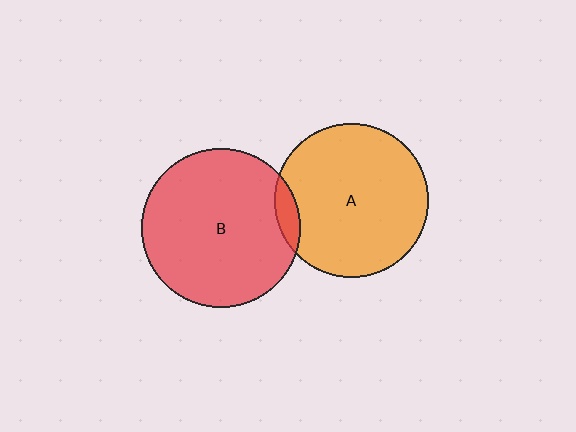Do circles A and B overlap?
Yes.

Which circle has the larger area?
Circle B (red).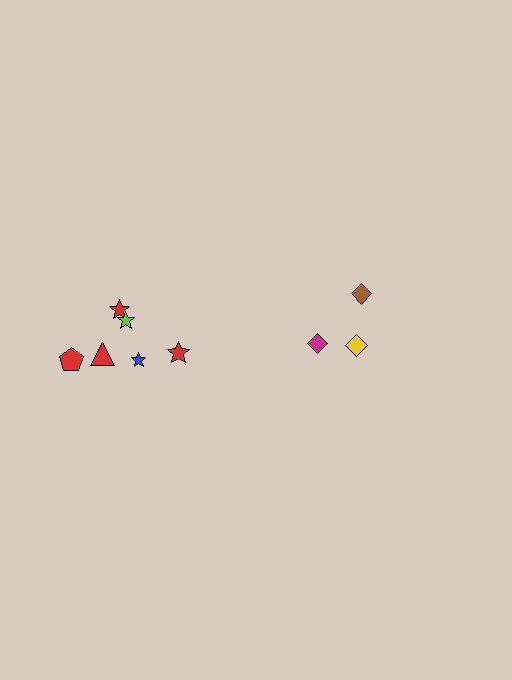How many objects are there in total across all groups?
There are 9 objects.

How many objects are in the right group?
There are 3 objects.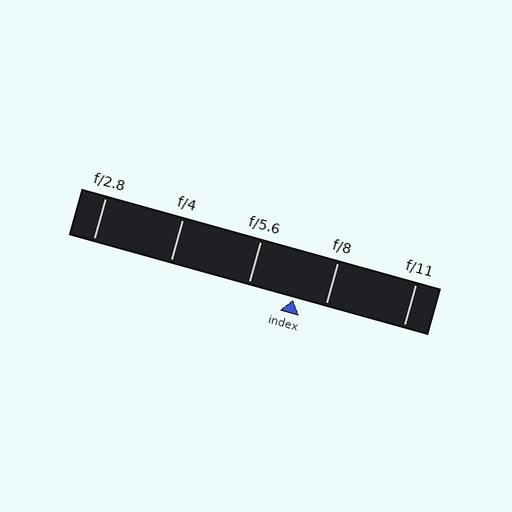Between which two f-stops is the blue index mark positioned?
The index mark is between f/5.6 and f/8.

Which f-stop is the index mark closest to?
The index mark is closest to f/8.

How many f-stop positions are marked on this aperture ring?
There are 5 f-stop positions marked.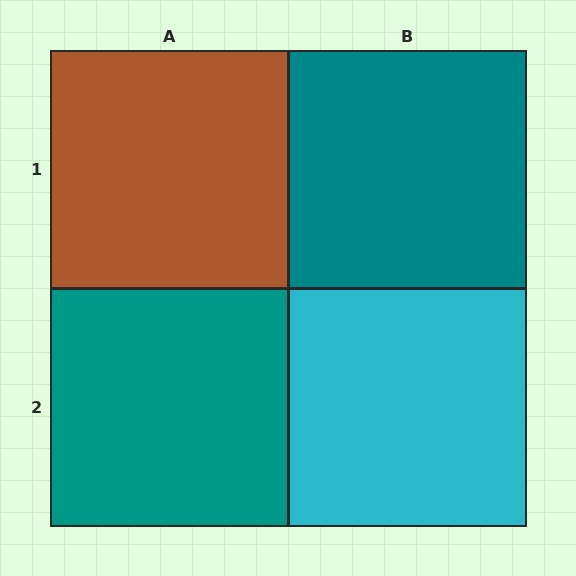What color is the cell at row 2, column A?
Teal.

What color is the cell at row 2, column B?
Cyan.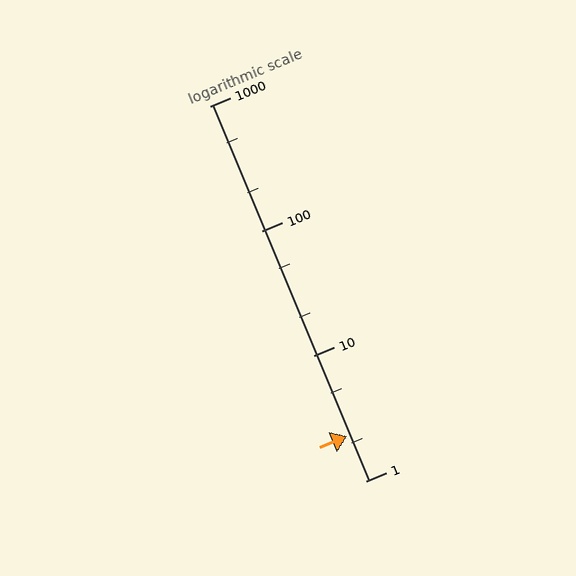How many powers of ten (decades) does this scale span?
The scale spans 3 decades, from 1 to 1000.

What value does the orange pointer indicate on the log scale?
The pointer indicates approximately 2.3.